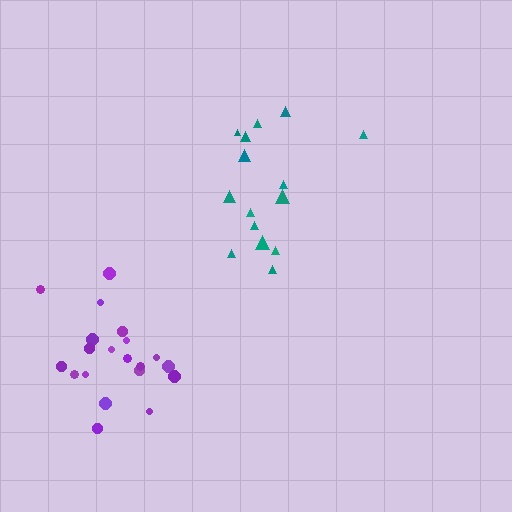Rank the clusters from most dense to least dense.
purple, teal.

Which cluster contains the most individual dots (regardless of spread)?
Purple (20).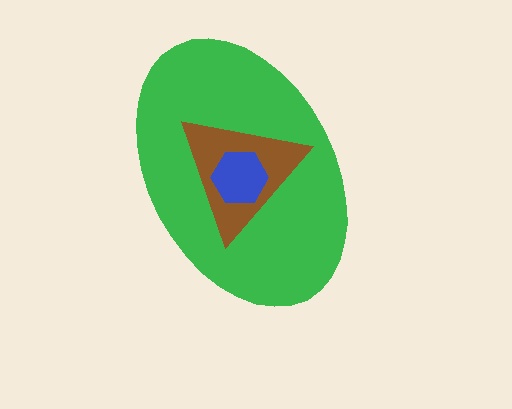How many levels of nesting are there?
3.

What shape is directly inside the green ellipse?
The brown triangle.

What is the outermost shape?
The green ellipse.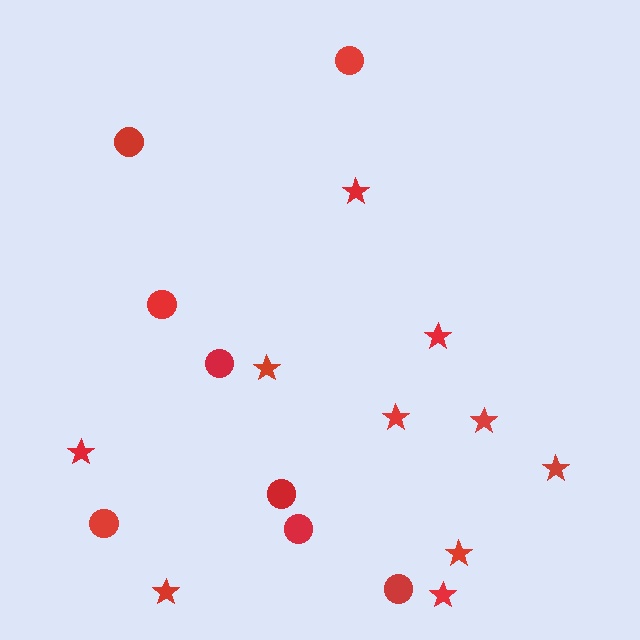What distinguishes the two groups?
There are 2 groups: one group of stars (10) and one group of circles (8).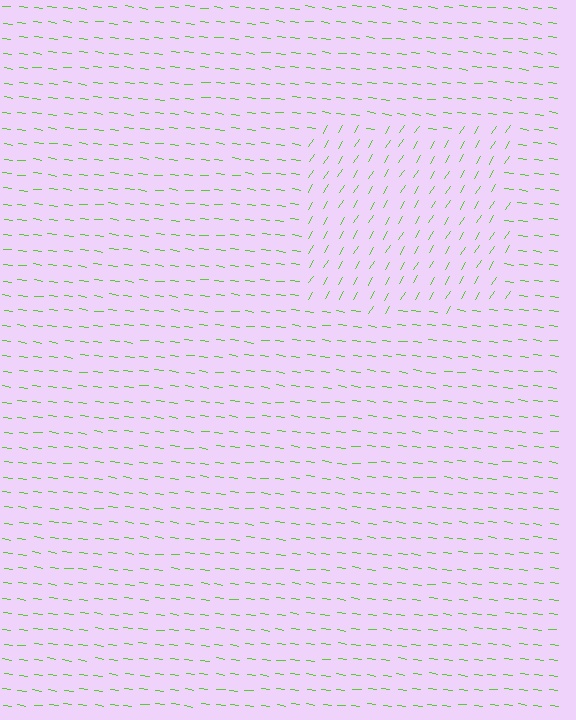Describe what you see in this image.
The image is filled with small lime line segments. A rectangle region in the image has lines oriented differently from the surrounding lines, creating a visible texture boundary.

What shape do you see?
I see a rectangle.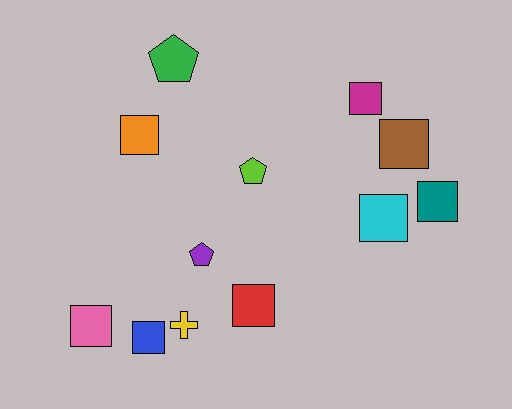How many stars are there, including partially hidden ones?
There are no stars.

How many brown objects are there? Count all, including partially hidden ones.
There is 1 brown object.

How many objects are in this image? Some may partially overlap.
There are 12 objects.